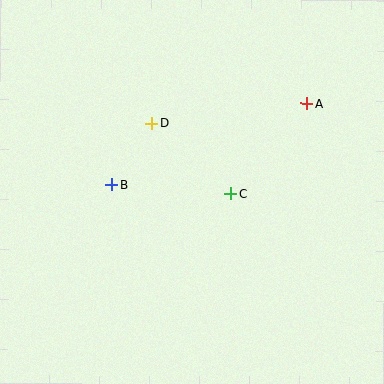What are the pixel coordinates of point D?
Point D is at (152, 123).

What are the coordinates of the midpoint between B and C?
The midpoint between B and C is at (171, 189).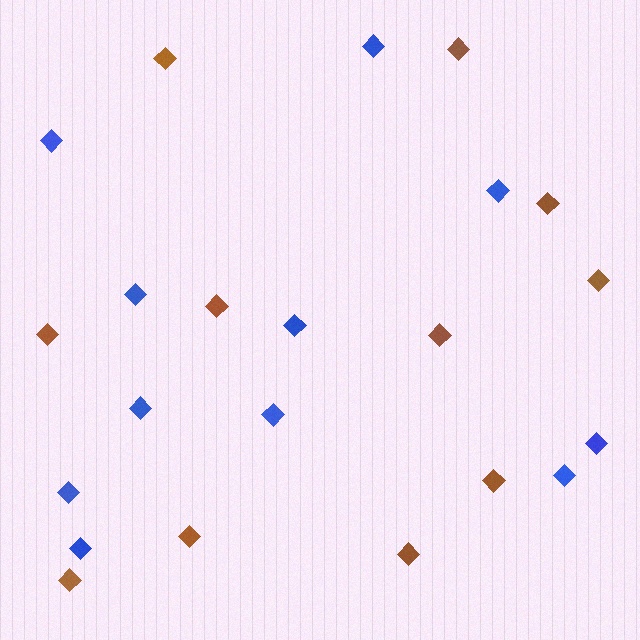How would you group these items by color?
There are 2 groups: one group of blue diamonds (11) and one group of brown diamonds (11).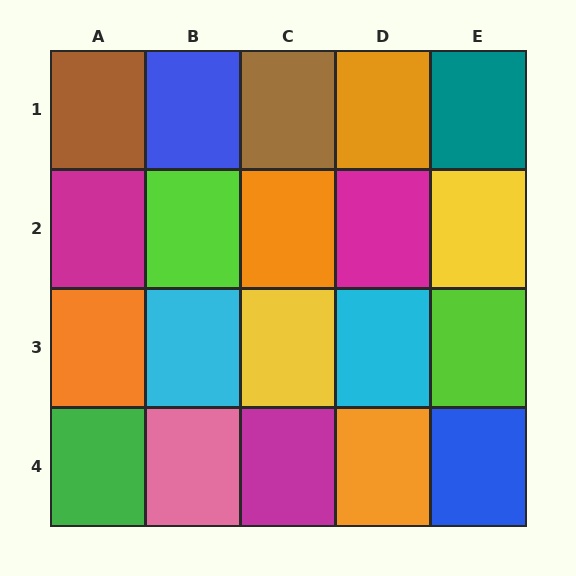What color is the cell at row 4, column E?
Blue.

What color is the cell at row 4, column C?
Magenta.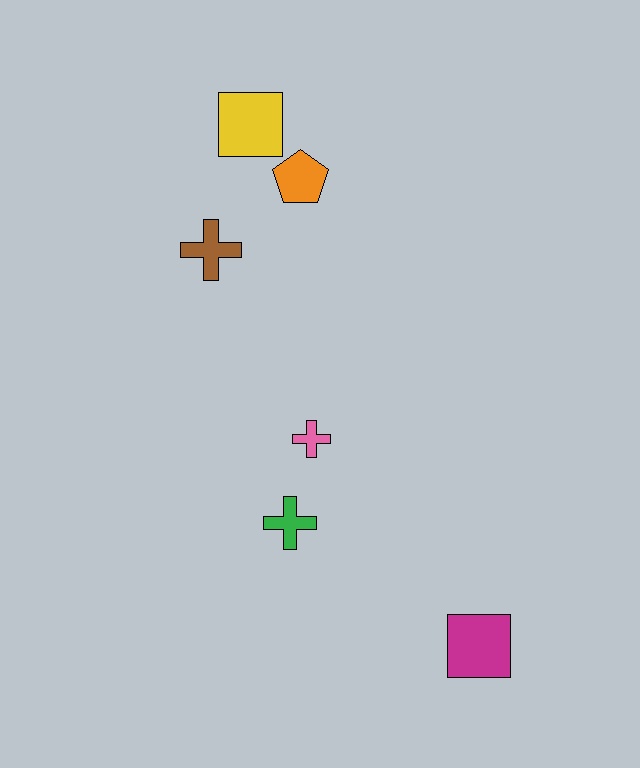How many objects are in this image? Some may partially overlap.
There are 6 objects.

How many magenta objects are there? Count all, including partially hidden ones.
There is 1 magenta object.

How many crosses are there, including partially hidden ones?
There are 3 crosses.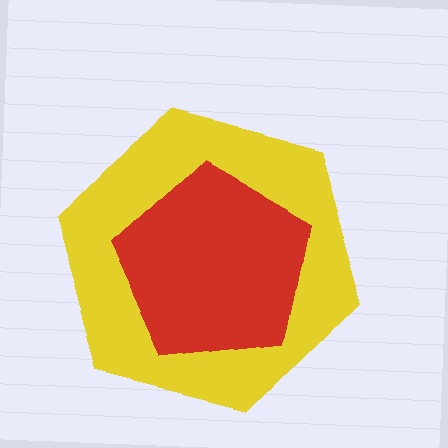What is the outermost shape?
The yellow hexagon.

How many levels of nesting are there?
2.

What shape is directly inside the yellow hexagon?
The red pentagon.